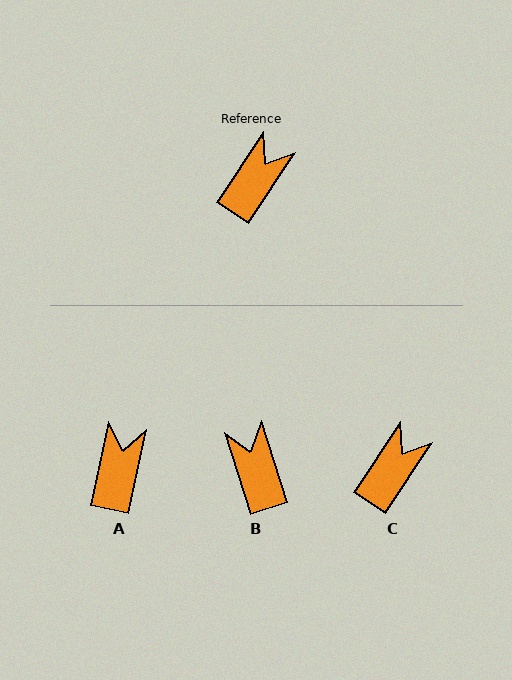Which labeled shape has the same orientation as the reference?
C.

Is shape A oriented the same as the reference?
No, it is off by about 21 degrees.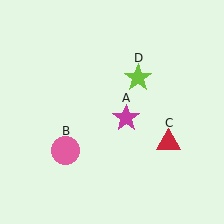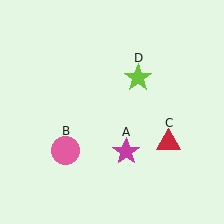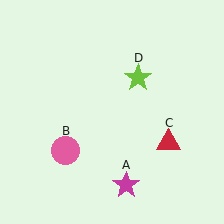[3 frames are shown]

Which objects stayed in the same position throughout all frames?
Pink circle (object B) and red triangle (object C) and lime star (object D) remained stationary.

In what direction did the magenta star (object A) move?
The magenta star (object A) moved down.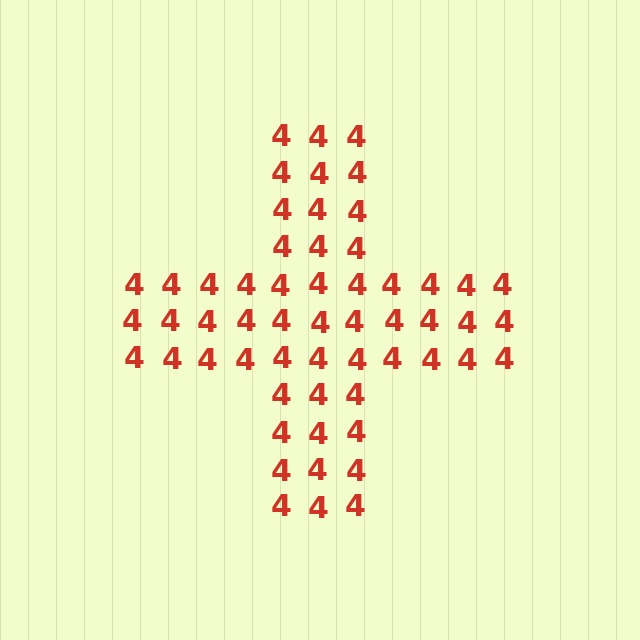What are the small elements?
The small elements are digit 4's.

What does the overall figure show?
The overall figure shows a cross.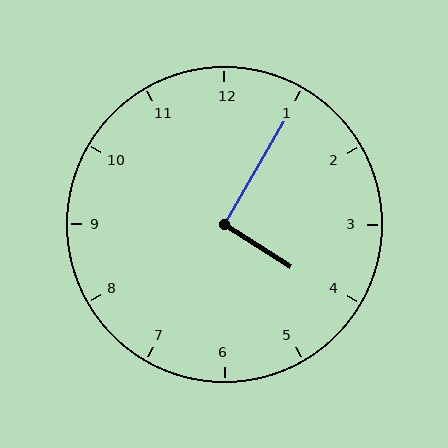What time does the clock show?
4:05.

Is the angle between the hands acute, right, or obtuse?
It is right.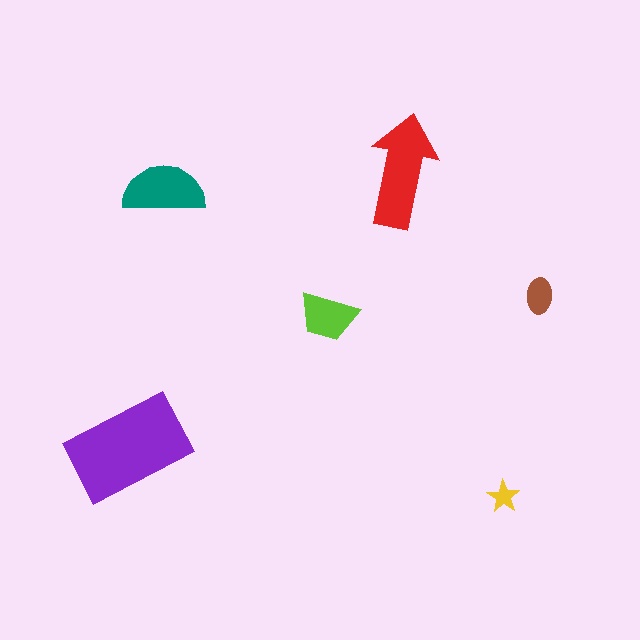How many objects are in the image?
There are 6 objects in the image.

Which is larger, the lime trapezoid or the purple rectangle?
The purple rectangle.